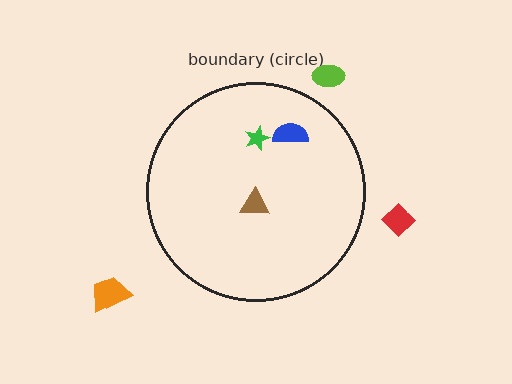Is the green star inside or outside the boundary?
Inside.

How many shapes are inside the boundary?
3 inside, 3 outside.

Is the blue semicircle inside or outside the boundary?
Inside.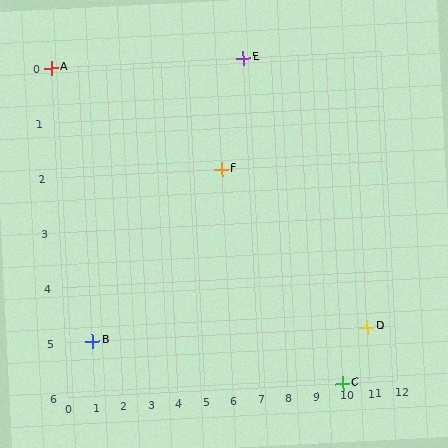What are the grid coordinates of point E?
Point E is at grid coordinates (7, 0).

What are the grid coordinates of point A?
Point A is at grid coordinates (0, 0).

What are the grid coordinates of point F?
Point F is at grid coordinates (6, 2).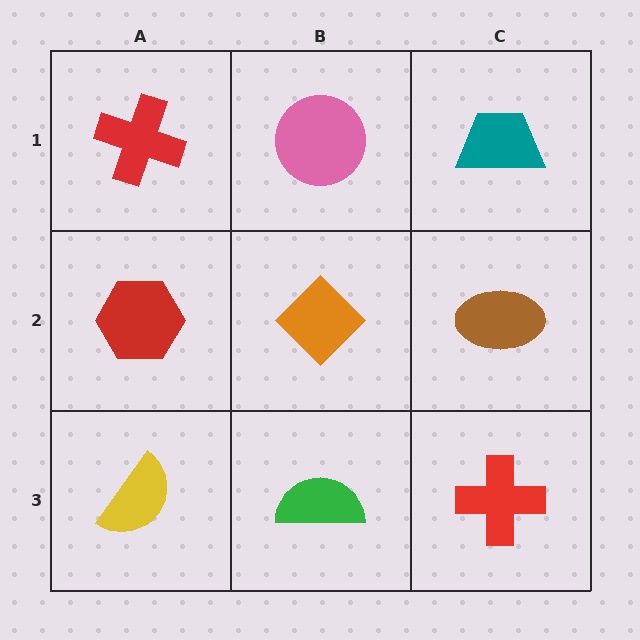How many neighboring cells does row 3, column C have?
2.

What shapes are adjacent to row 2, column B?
A pink circle (row 1, column B), a green semicircle (row 3, column B), a red hexagon (row 2, column A), a brown ellipse (row 2, column C).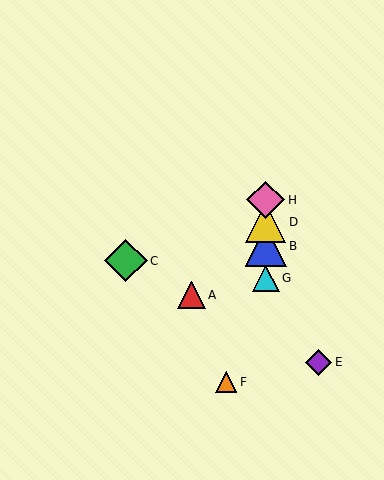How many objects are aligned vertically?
4 objects (B, D, G, H) are aligned vertically.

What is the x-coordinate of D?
Object D is at x≈266.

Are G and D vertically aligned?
Yes, both are at x≈266.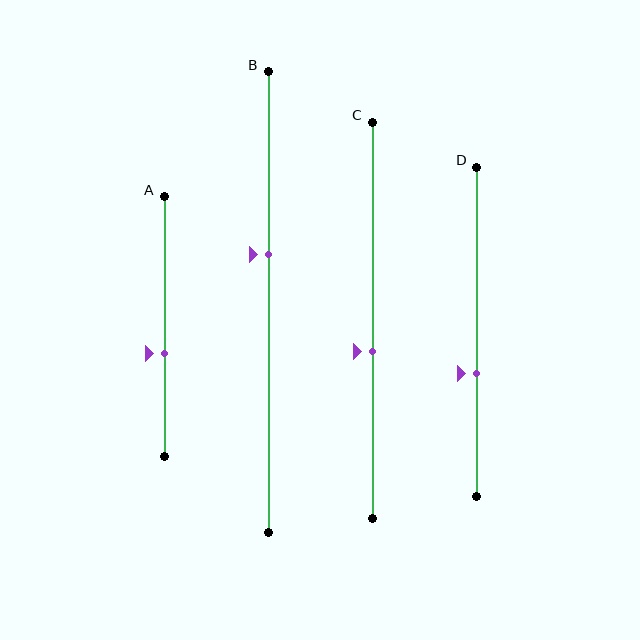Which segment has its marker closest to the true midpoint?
Segment C has its marker closest to the true midpoint.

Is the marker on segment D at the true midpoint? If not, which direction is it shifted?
No, the marker on segment D is shifted downward by about 13% of the segment length.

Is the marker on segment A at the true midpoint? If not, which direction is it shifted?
No, the marker on segment A is shifted downward by about 10% of the segment length.